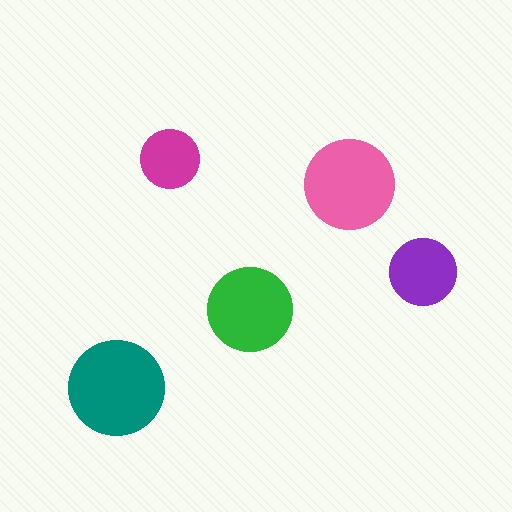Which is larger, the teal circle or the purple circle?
The teal one.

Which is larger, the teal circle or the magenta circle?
The teal one.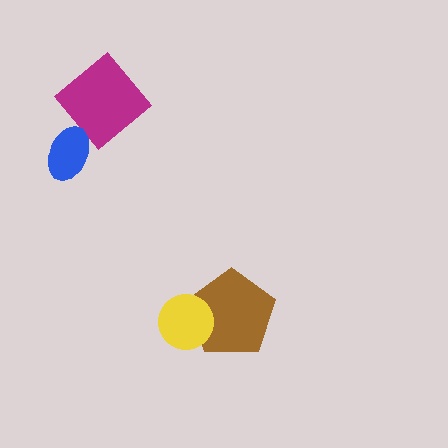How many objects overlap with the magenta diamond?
1 object overlaps with the magenta diamond.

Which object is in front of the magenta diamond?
The blue ellipse is in front of the magenta diamond.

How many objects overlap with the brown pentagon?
1 object overlaps with the brown pentagon.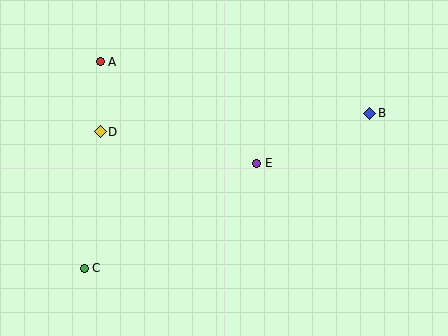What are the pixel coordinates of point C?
Point C is at (84, 268).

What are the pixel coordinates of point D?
Point D is at (100, 132).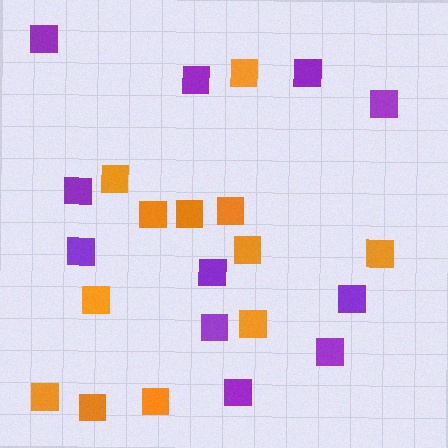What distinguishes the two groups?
There are 2 groups: one group of orange squares (12) and one group of purple squares (11).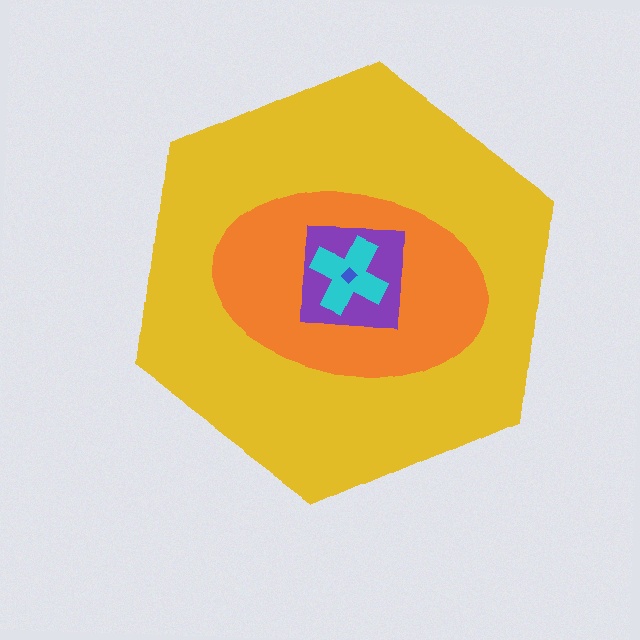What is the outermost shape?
The yellow hexagon.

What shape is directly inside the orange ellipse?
The purple square.